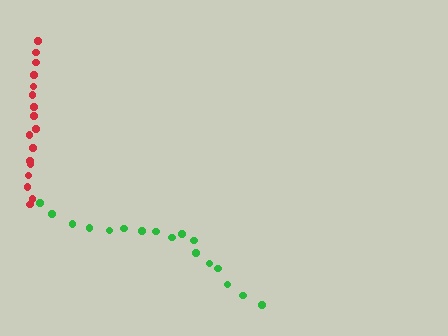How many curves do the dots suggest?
There are 2 distinct paths.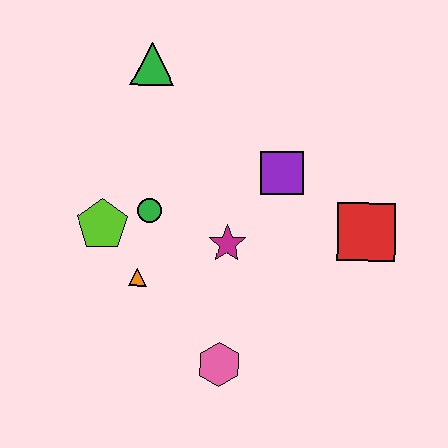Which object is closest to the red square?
The purple square is closest to the red square.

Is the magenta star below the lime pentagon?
Yes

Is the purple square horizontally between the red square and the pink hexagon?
Yes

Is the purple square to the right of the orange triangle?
Yes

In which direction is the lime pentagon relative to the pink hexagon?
The lime pentagon is above the pink hexagon.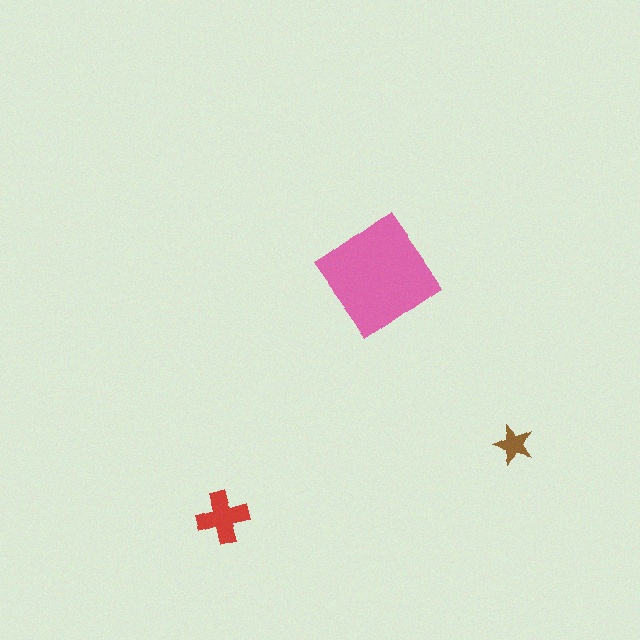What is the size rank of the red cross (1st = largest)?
2nd.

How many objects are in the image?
There are 3 objects in the image.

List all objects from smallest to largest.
The brown star, the red cross, the pink diamond.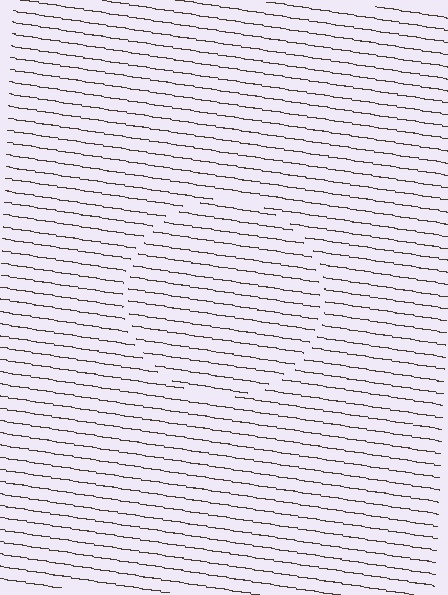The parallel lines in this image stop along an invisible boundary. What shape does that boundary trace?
An illusory circle. The interior of the shape contains the same grating, shifted by half a period — the contour is defined by the phase discontinuity where line-ends from the inner and outer gratings abut.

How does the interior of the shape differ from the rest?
The interior of the shape contains the same grating, shifted by half a period — the contour is defined by the phase discontinuity where line-ends from the inner and outer gratings abut.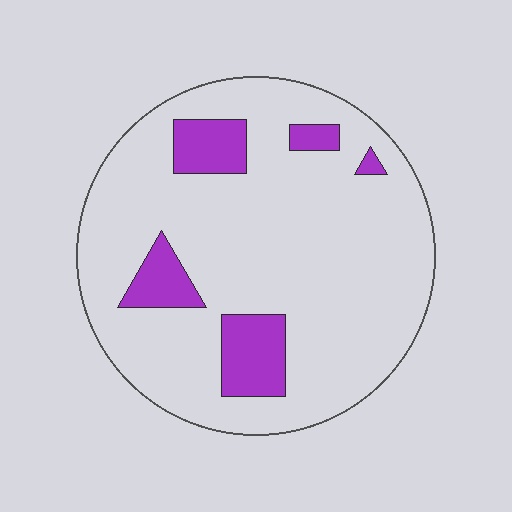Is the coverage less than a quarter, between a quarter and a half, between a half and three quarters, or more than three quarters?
Less than a quarter.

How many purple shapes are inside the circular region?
5.